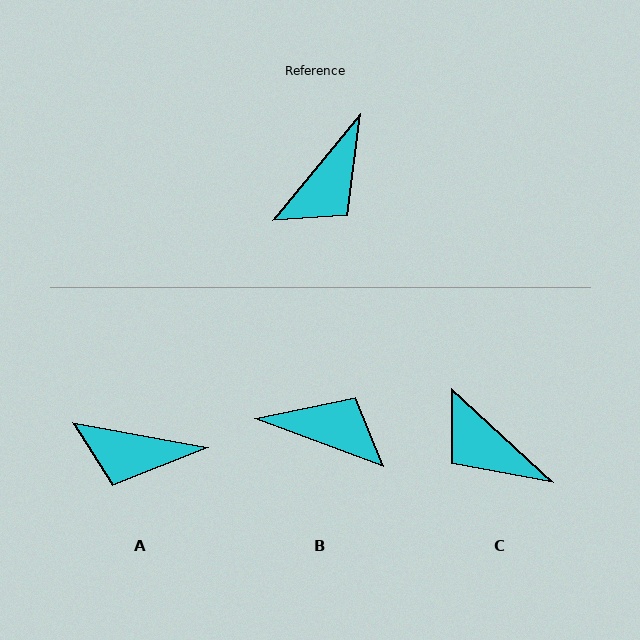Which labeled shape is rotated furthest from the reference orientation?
B, about 109 degrees away.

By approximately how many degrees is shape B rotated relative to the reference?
Approximately 109 degrees counter-clockwise.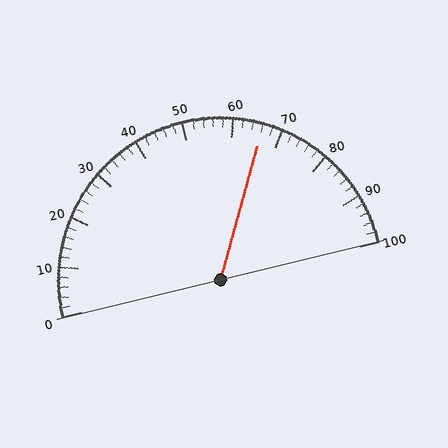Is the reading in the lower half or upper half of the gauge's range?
The reading is in the upper half of the range (0 to 100).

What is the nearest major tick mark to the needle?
The nearest major tick mark is 70.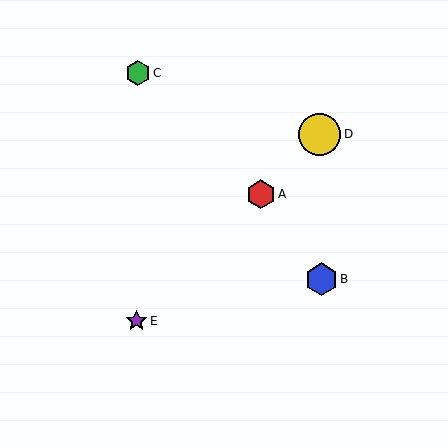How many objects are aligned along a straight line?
3 objects (A, D, E) are aligned along a straight line.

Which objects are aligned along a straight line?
Objects A, D, E are aligned along a straight line.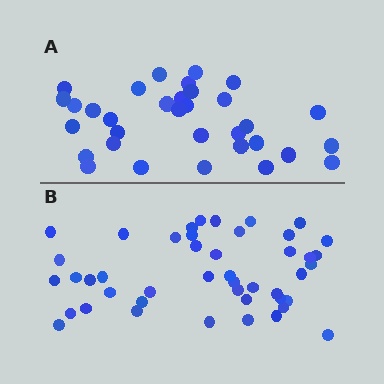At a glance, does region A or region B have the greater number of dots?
Region B (the bottom region) has more dots.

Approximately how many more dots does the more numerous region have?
Region B has roughly 12 or so more dots than region A.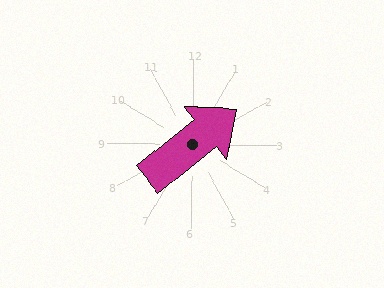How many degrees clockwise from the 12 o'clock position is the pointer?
Approximately 51 degrees.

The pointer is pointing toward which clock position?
Roughly 2 o'clock.